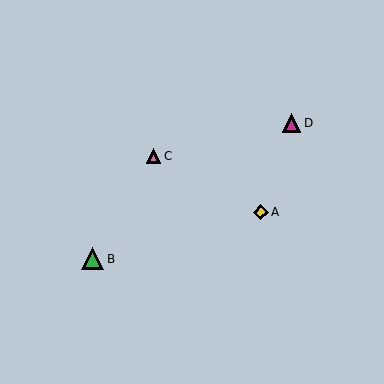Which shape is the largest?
The green triangle (labeled B) is the largest.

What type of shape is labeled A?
Shape A is a yellow diamond.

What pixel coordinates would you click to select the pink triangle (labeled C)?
Click at (154, 156) to select the pink triangle C.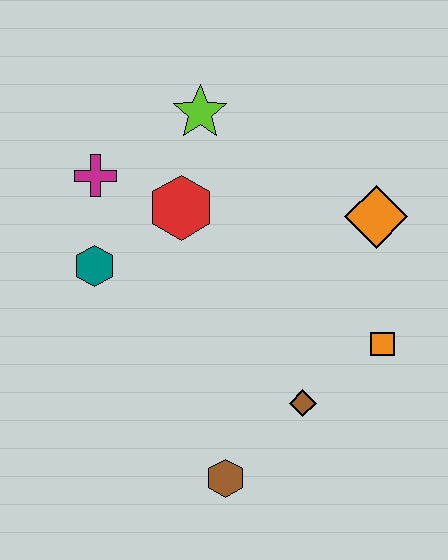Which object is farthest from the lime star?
The brown hexagon is farthest from the lime star.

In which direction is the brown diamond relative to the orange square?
The brown diamond is to the left of the orange square.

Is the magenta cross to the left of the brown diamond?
Yes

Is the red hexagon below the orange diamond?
No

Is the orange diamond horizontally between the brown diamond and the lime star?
No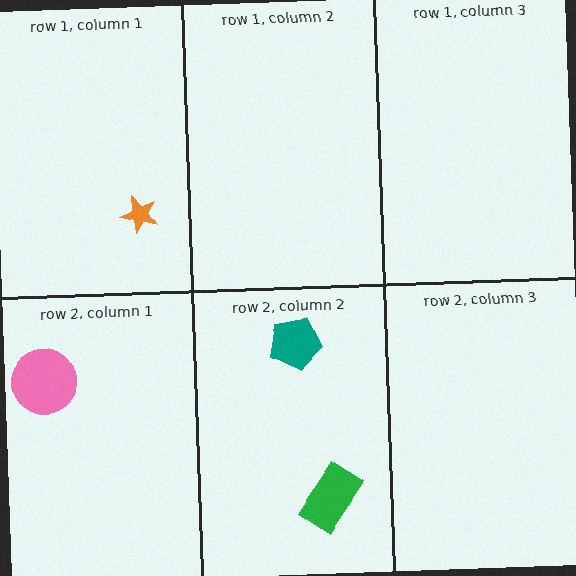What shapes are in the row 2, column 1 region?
The pink circle.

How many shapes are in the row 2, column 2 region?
2.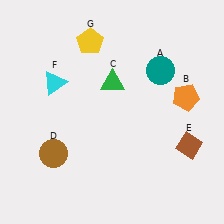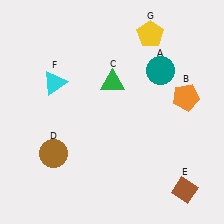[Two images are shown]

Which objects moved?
The objects that moved are: the brown diamond (E), the yellow pentagon (G).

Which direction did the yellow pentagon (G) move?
The yellow pentagon (G) moved right.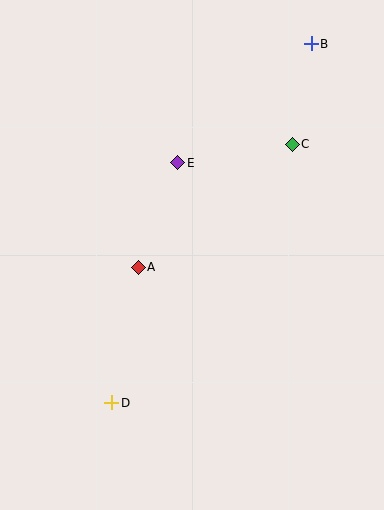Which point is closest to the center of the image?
Point A at (138, 267) is closest to the center.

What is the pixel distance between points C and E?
The distance between C and E is 116 pixels.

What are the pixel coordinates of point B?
Point B is at (311, 44).